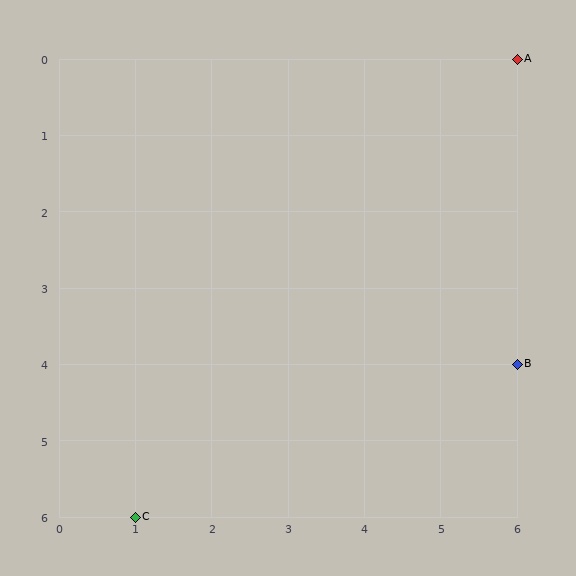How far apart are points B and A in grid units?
Points B and A are 4 rows apart.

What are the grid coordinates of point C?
Point C is at grid coordinates (1, 6).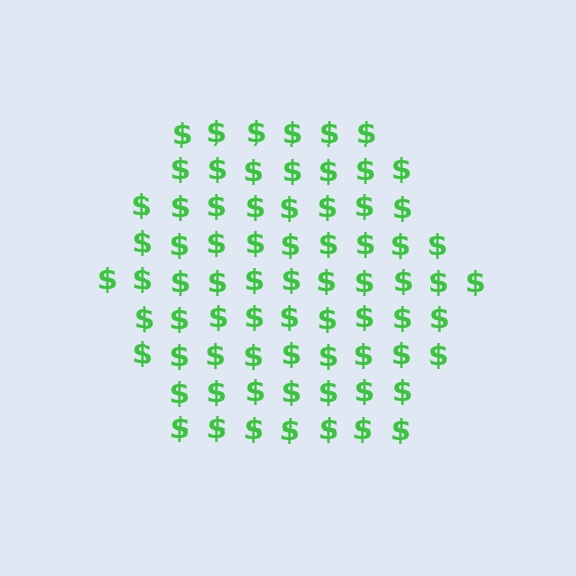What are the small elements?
The small elements are dollar signs.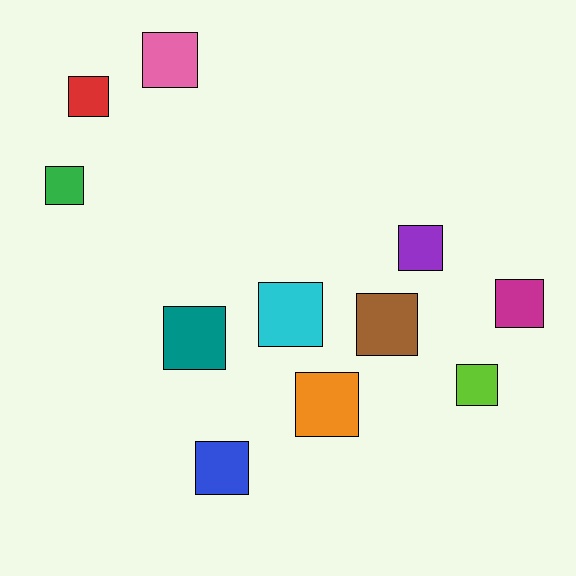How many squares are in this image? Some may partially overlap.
There are 11 squares.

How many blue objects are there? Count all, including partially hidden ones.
There is 1 blue object.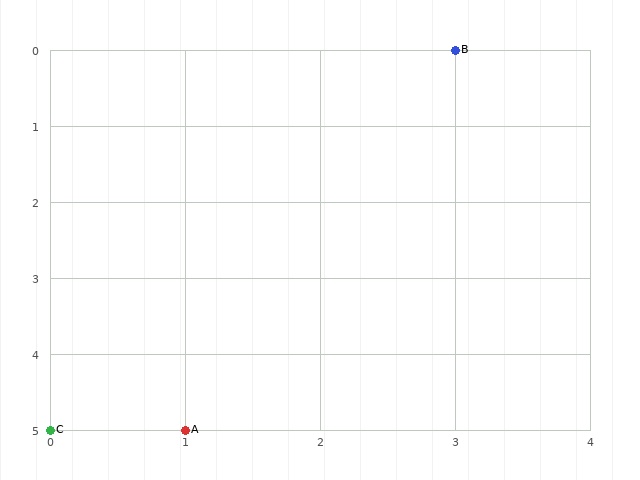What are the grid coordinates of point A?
Point A is at grid coordinates (1, 5).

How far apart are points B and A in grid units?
Points B and A are 2 columns and 5 rows apart (about 5.4 grid units diagonally).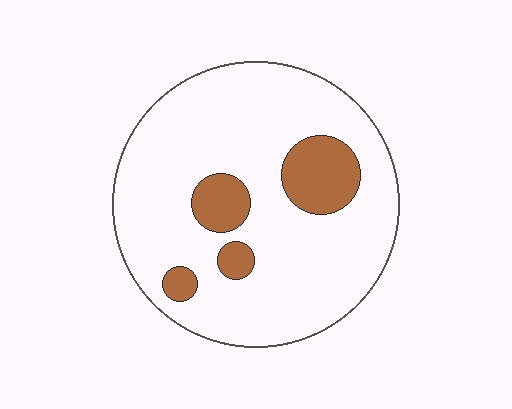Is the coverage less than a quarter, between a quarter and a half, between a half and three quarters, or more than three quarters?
Less than a quarter.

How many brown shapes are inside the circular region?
4.